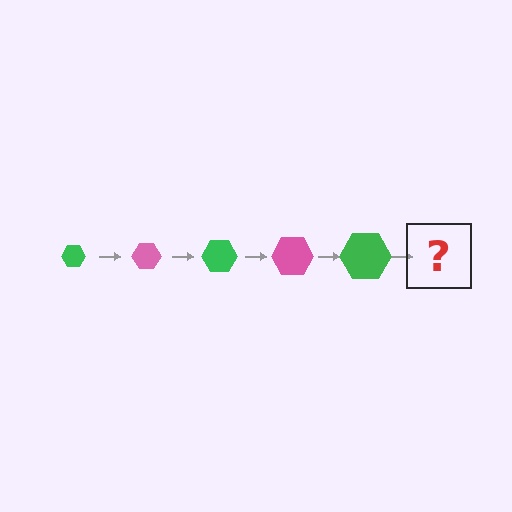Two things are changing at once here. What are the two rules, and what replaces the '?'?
The two rules are that the hexagon grows larger each step and the color cycles through green and pink. The '?' should be a pink hexagon, larger than the previous one.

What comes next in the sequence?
The next element should be a pink hexagon, larger than the previous one.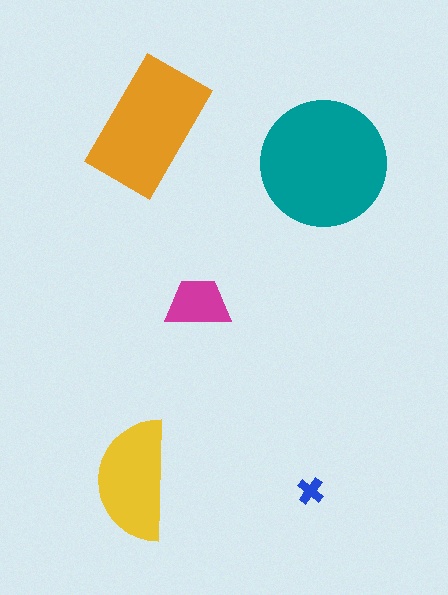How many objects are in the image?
There are 5 objects in the image.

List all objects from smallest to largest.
The blue cross, the magenta trapezoid, the yellow semicircle, the orange rectangle, the teal circle.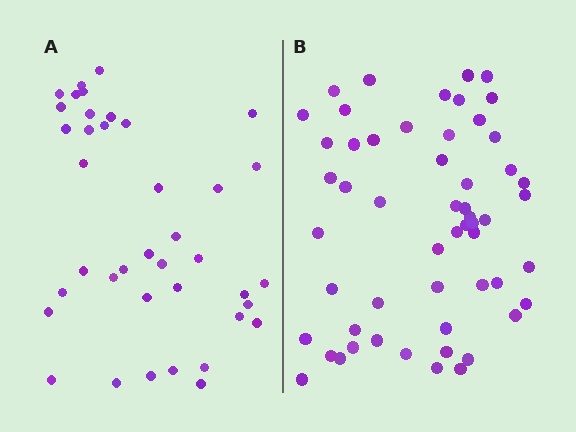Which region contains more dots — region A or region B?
Region B (the right region) has more dots.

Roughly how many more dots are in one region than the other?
Region B has approximately 15 more dots than region A.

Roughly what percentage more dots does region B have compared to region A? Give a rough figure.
About 40% more.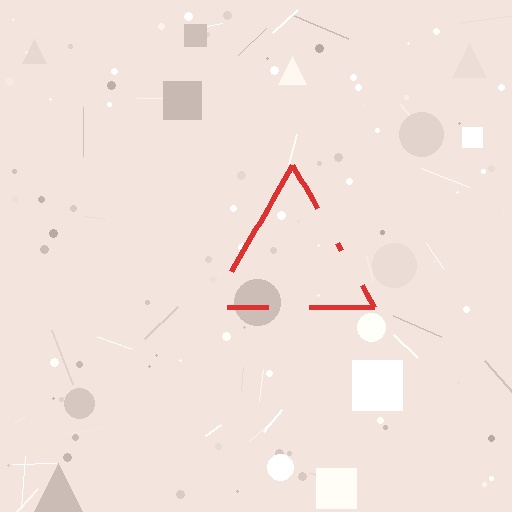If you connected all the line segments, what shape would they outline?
They would outline a triangle.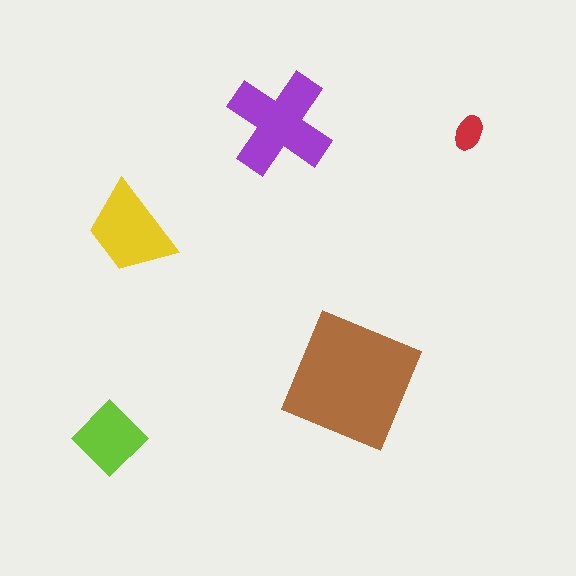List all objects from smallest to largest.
The red ellipse, the lime diamond, the yellow trapezoid, the purple cross, the brown square.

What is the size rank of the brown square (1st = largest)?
1st.